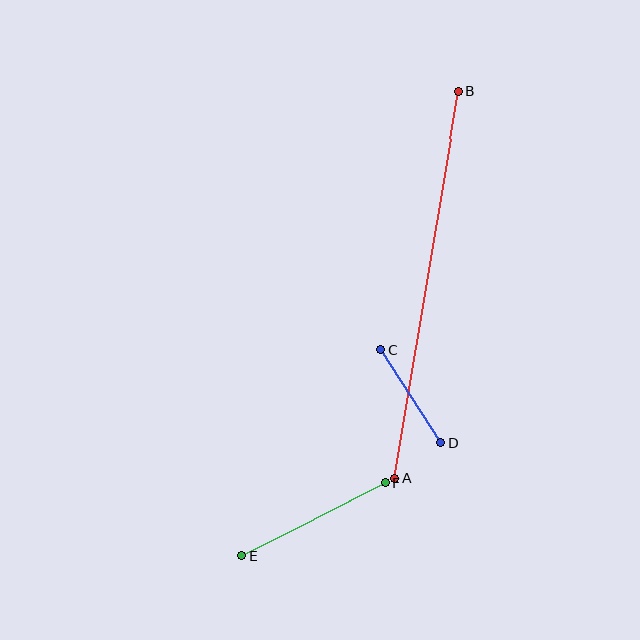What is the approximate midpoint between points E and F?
The midpoint is at approximately (314, 519) pixels.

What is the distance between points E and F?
The distance is approximately 162 pixels.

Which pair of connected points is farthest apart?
Points A and B are farthest apart.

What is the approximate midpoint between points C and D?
The midpoint is at approximately (411, 396) pixels.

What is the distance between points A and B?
The distance is approximately 392 pixels.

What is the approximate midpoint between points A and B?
The midpoint is at approximately (427, 285) pixels.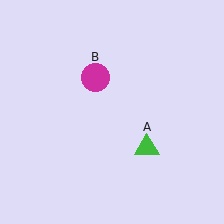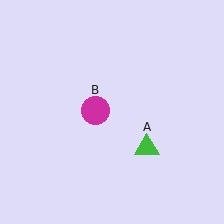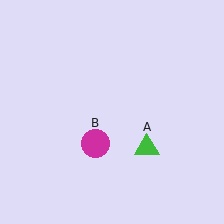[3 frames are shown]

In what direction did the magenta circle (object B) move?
The magenta circle (object B) moved down.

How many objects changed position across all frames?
1 object changed position: magenta circle (object B).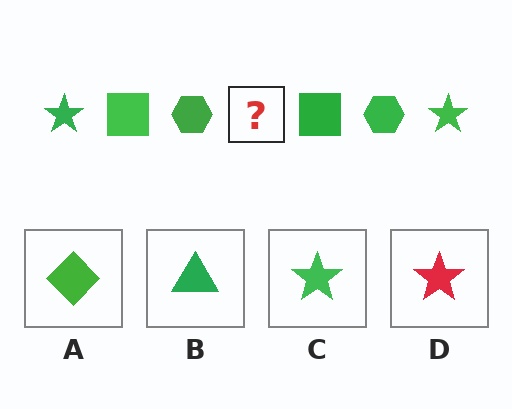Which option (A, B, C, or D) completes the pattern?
C.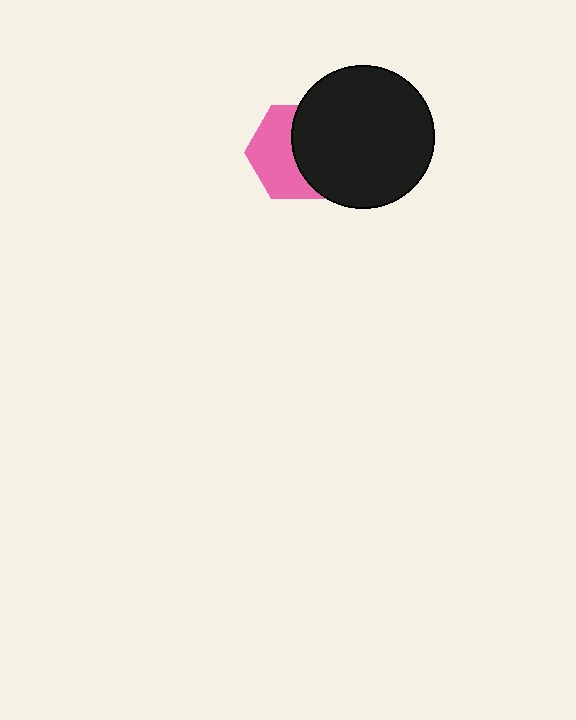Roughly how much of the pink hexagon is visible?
About half of it is visible (roughly 51%).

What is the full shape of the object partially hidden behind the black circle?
The partially hidden object is a pink hexagon.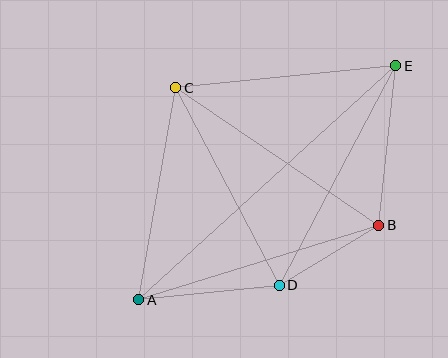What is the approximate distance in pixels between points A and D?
The distance between A and D is approximately 141 pixels.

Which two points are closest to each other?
Points B and D are closest to each other.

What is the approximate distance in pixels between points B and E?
The distance between B and E is approximately 161 pixels.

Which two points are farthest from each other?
Points A and E are farthest from each other.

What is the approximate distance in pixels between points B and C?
The distance between B and C is approximately 245 pixels.